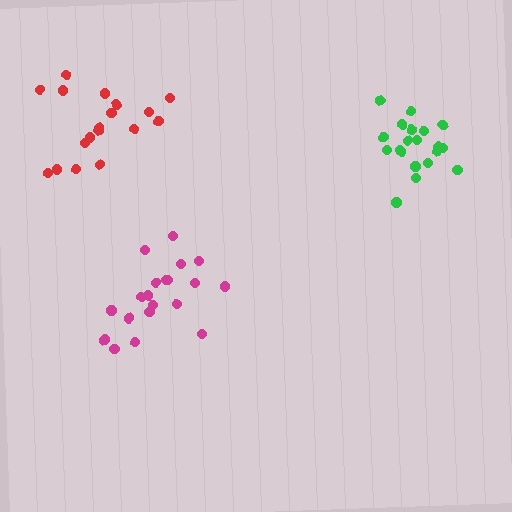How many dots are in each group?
Group 1: 20 dots, Group 2: 20 dots, Group 3: 18 dots (58 total).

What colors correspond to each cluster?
The clusters are colored: green, magenta, red.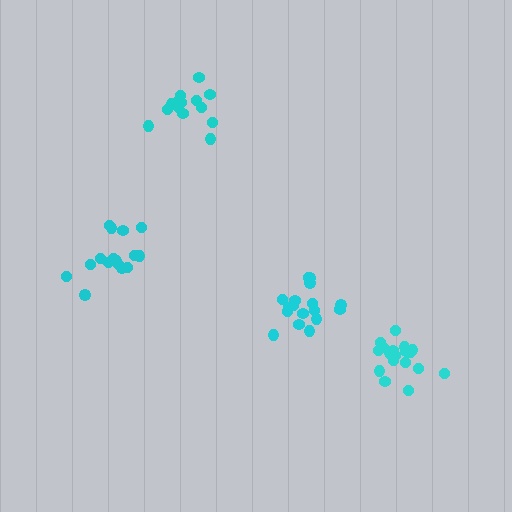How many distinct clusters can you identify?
There are 4 distinct clusters.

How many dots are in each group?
Group 1: 17 dots, Group 2: 16 dots, Group 3: 18 dots, Group 4: 14 dots (65 total).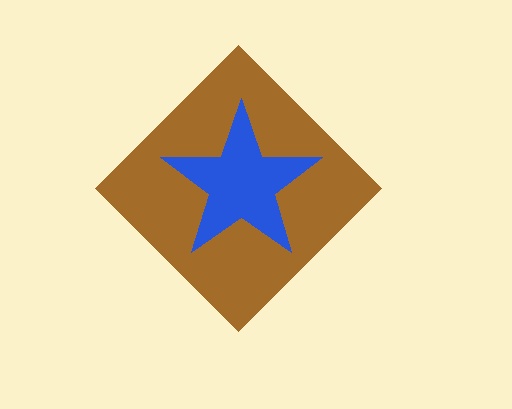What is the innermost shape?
The blue star.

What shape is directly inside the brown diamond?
The blue star.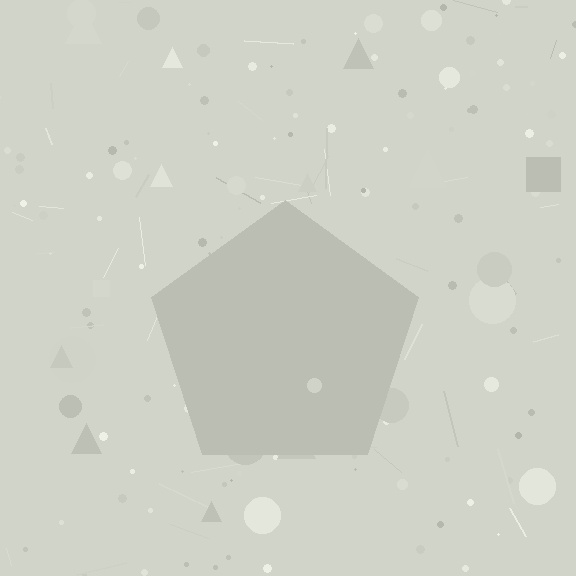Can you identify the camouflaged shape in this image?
The camouflaged shape is a pentagon.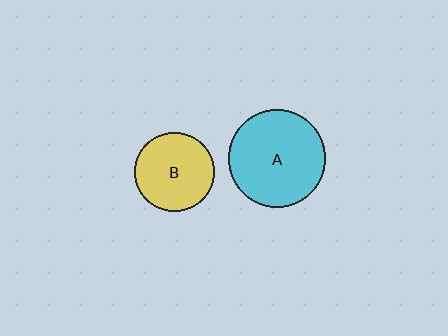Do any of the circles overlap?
No, none of the circles overlap.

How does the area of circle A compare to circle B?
Approximately 1.5 times.